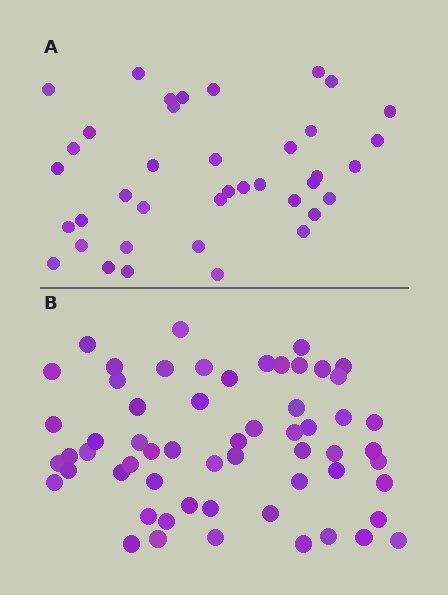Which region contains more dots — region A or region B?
Region B (the bottom region) has more dots.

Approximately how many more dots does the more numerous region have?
Region B has approximately 20 more dots than region A.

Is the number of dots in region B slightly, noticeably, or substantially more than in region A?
Region B has substantially more. The ratio is roughly 1.5 to 1.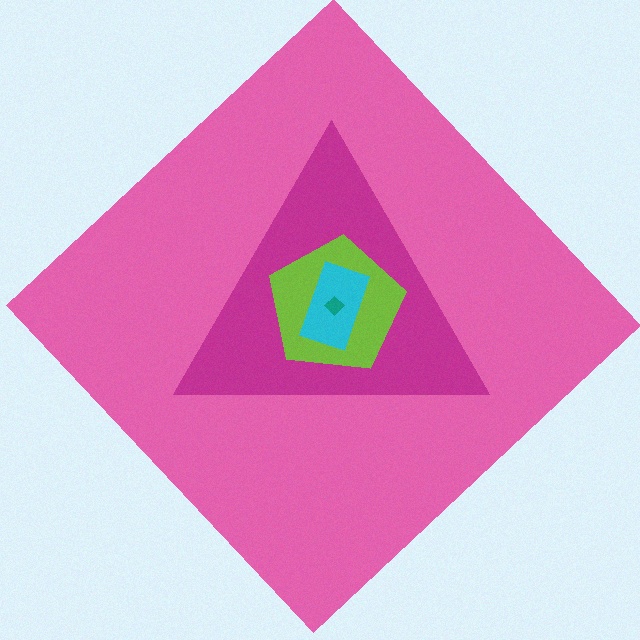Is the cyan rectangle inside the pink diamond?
Yes.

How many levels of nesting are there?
5.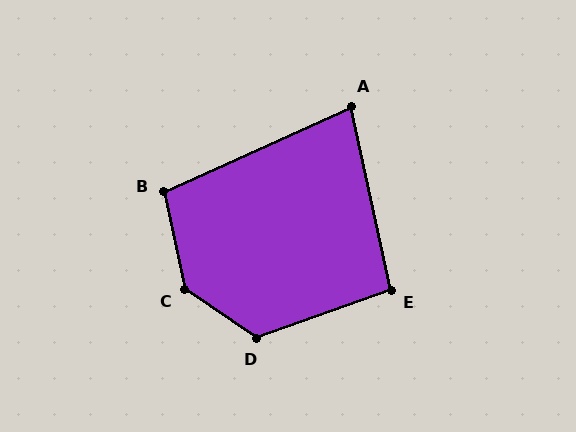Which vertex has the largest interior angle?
C, at approximately 137 degrees.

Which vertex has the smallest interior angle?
A, at approximately 78 degrees.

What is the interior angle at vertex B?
Approximately 102 degrees (obtuse).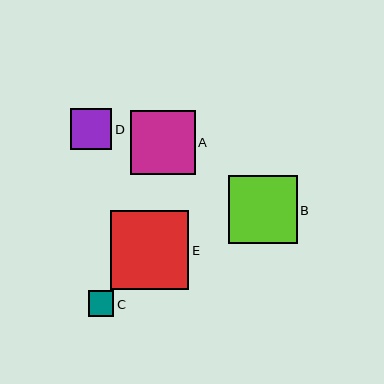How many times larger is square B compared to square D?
Square B is approximately 1.7 times the size of square D.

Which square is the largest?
Square E is the largest with a size of approximately 78 pixels.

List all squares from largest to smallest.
From largest to smallest: E, B, A, D, C.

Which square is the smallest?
Square C is the smallest with a size of approximately 26 pixels.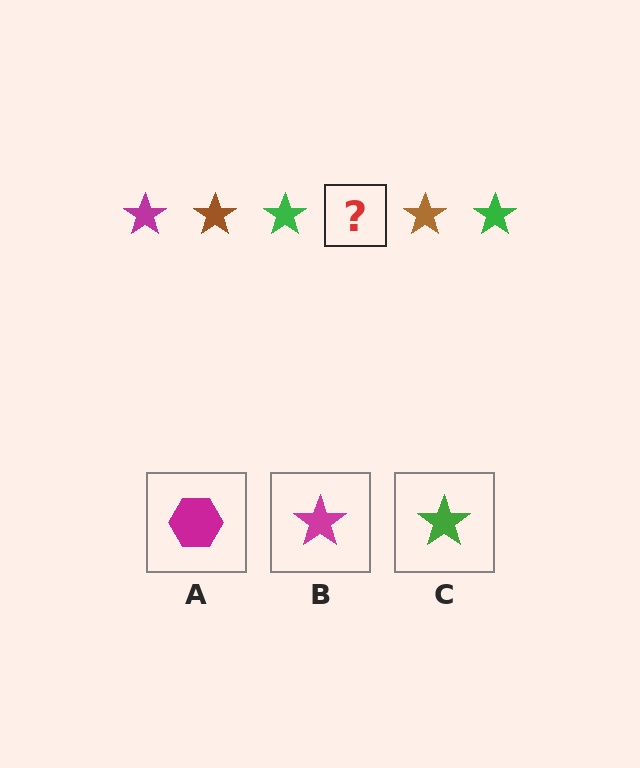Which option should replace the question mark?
Option B.